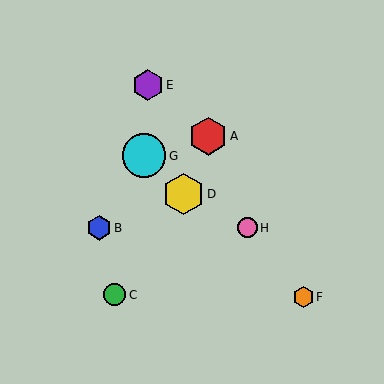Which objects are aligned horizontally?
Objects B, H are aligned horizontally.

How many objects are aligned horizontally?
2 objects (B, H) are aligned horizontally.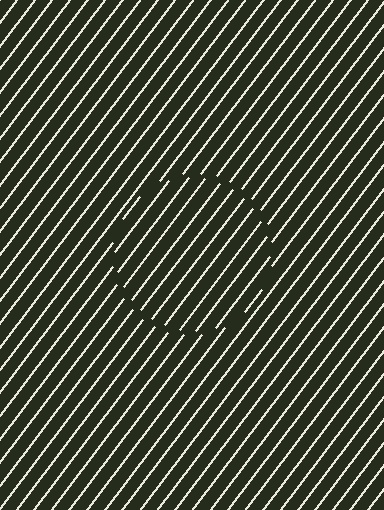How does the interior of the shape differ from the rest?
The interior of the shape contains the same grating, shifted by half a period — the contour is defined by the phase discontinuity where line-ends from the inner and outer gratings abut.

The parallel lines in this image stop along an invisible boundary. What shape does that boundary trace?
An illusory circle. The interior of the shape contains the same grating, shifted by half a period — the contour is defined by the phase discontinuity where line-ends from the inner and outer gratings abut.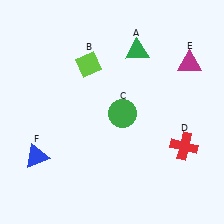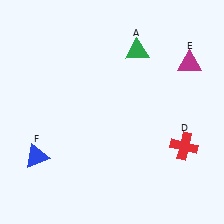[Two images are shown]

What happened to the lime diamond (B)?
The lime diamond (B) was removed in Image 2. It was in the top-left area of Image 1.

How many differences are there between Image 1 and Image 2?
There are 2 differences between the two images.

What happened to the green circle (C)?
The green circle (C) was removed in Image 2. It was in the bottom-right area of Image 1.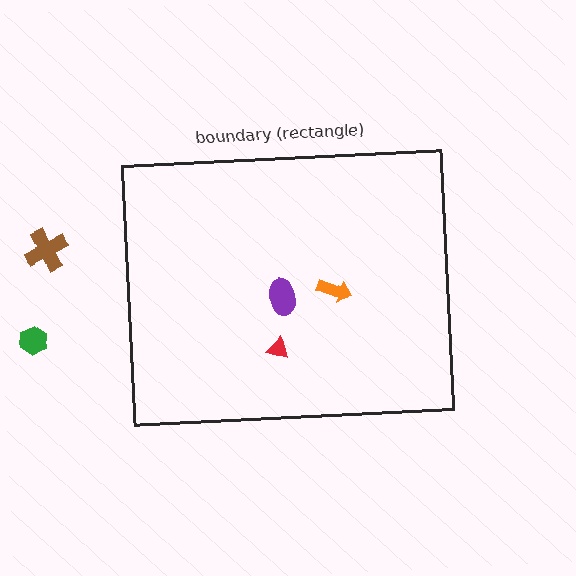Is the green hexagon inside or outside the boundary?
Outside.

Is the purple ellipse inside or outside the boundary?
Inside.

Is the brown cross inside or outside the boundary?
Outside.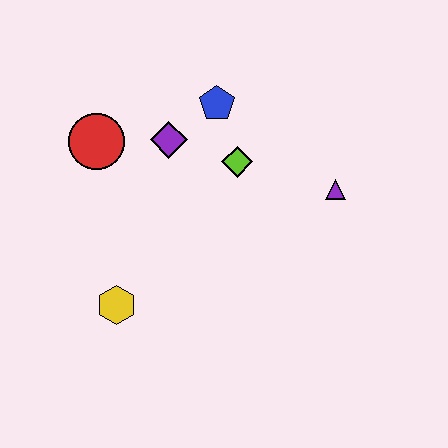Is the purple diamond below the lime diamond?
No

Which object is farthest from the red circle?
The purple triangle is farthest from the red circle.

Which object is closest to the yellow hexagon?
The red circle is closest to the yellow hexagon.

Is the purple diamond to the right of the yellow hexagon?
Yes